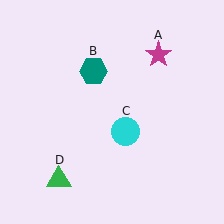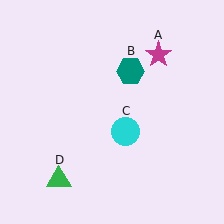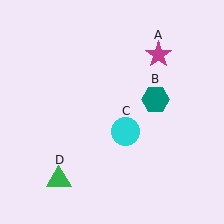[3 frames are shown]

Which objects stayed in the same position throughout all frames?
Magenta star (object A) and cyan circle (object C) and green triangle (object D) remained stationary.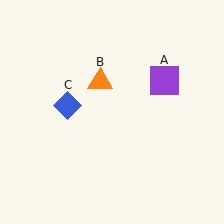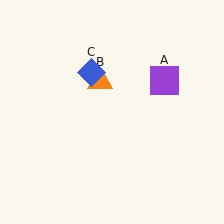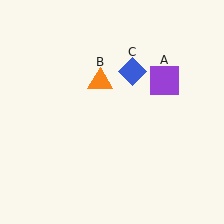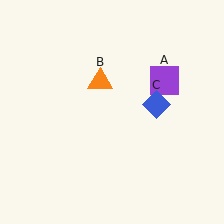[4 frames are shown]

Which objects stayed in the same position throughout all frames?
Purple square (object A) and orange triangle (object B) remained stationary.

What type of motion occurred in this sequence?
The blue diamond (object C) rotated clockwise around the center of the scene.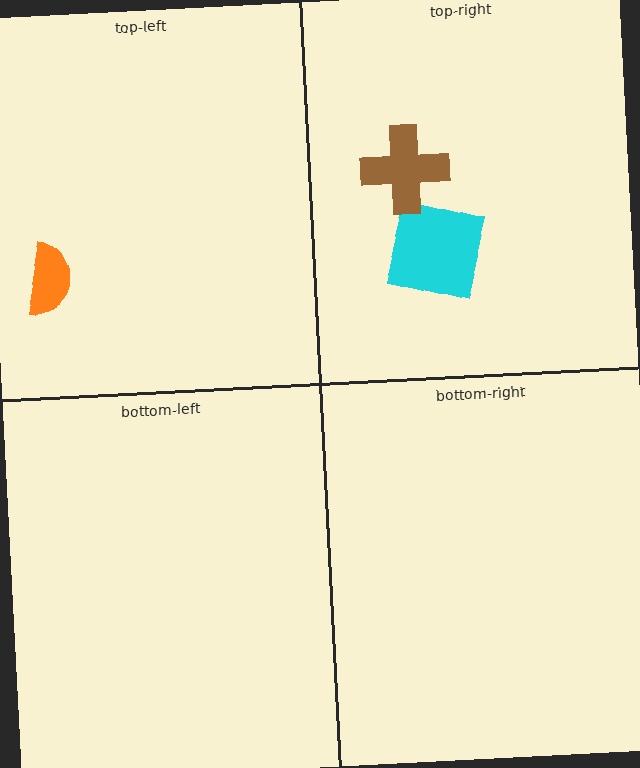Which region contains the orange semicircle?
The top-left region.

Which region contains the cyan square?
The top-right region.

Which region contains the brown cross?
The top-right region.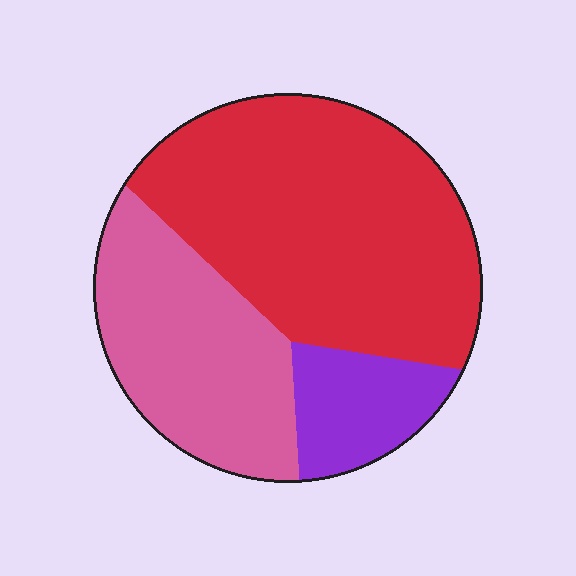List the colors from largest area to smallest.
From largest to smallest: red, pink, purple.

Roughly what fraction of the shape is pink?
Pink covers about 30% of the shape.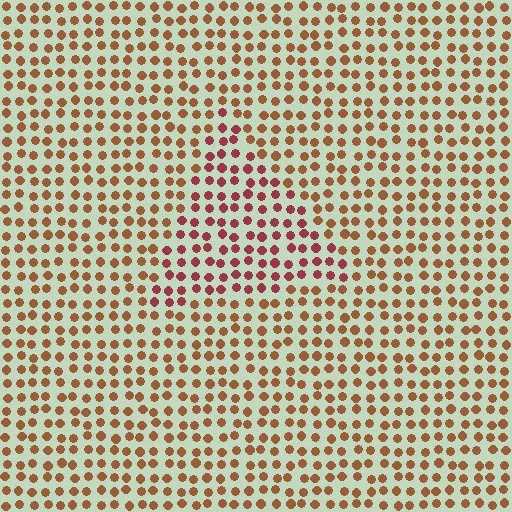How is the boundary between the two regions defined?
The boundary is defined purely by a slight shift in hue (about 33 degrees). Spacing, size, and orientation are identical on both sides.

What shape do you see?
I see a triangle.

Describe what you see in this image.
The image is filled with small brown elements in a uniform arrangement. A triangle-shaped region is visible where the elements are tinted to a slightly different hue, forming a subtle color boundary.